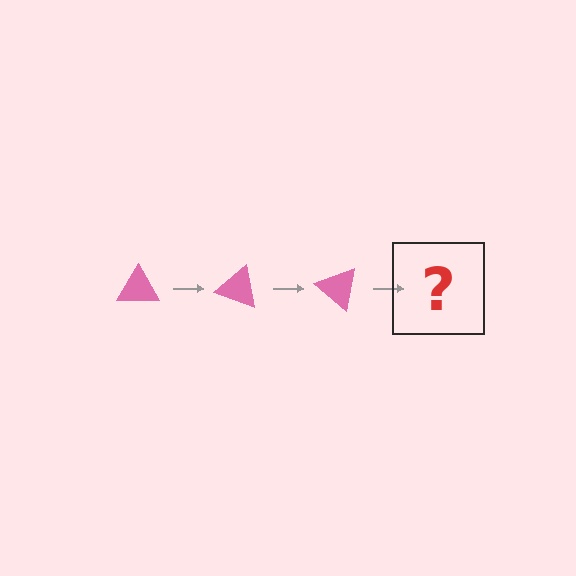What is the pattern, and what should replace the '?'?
The pattern is that the triangle rotates 20 degrees each step. The '?' should be a pink triangle rotated 60 degrees.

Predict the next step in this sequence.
The next step is a pink triangle rotated 60 degrees.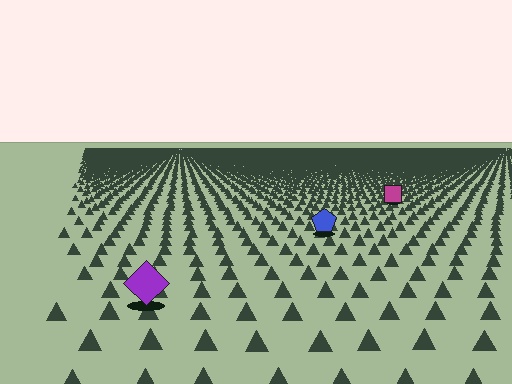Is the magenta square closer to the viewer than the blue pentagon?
No. The blue pentagon is closer — you can tell from the texture gradient: the ground texture is coarser near it.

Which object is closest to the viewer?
The purple diamond is closest. The texture marks near it are larger and more spread out.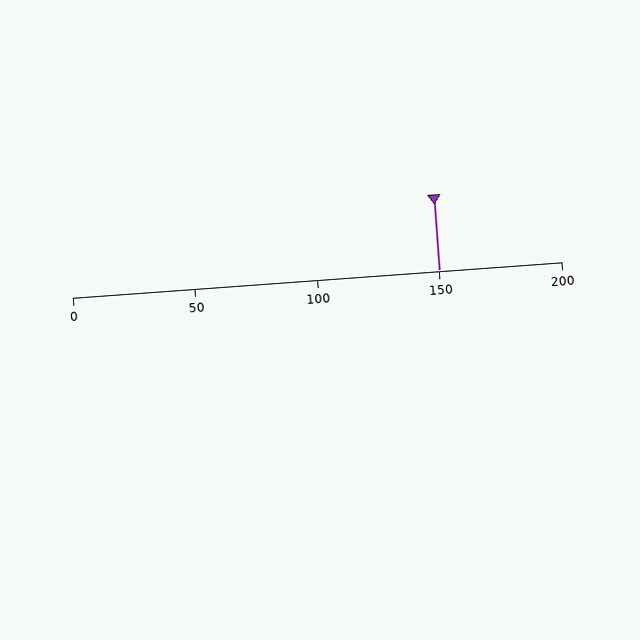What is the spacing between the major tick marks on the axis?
The major ticks are spaced 50 apart.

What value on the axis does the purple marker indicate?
The marker indicates approximately 150.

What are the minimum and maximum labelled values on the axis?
The axis runs from 0 to 200.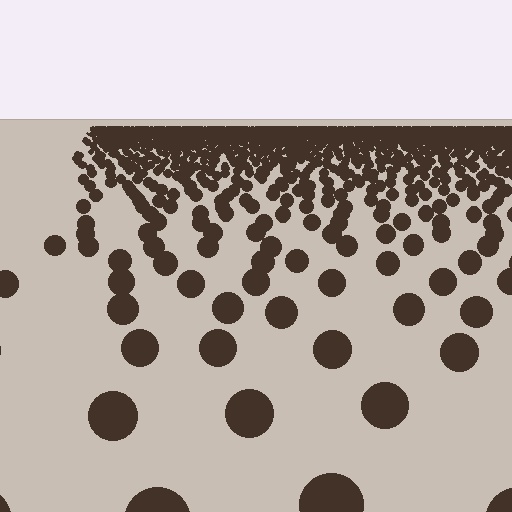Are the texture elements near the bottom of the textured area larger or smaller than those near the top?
Larger. Near the bottom, elements are closer to the viewer and appear at a bigger on-screen size.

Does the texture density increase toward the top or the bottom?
Density increases toward the top.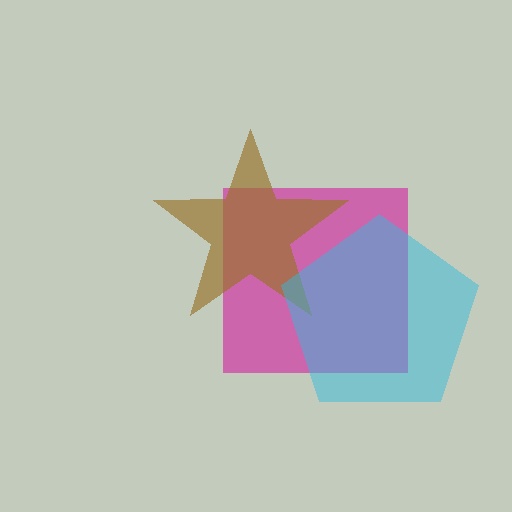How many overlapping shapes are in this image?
There are 3 overlapping shapes in the image.